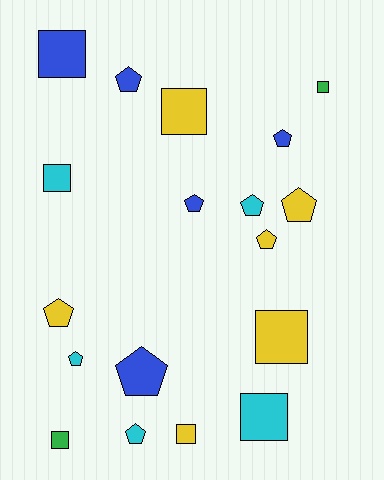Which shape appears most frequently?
Pentagon, with 10 objects.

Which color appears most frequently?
Yellow, with 6 objects.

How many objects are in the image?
There are 18 objects.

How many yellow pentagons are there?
There are 3 yellow pentagons.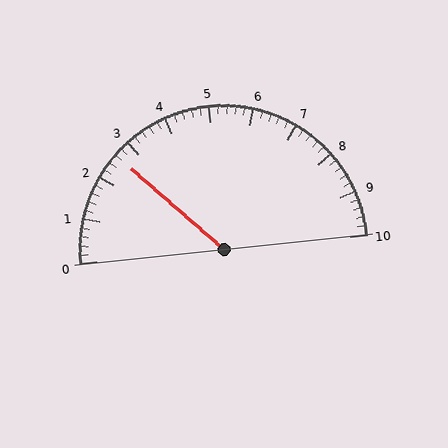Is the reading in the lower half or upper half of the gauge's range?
The reading is in the lower half of the range (0 to 10).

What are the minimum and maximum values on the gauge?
The gauge ranges from 0 to 10.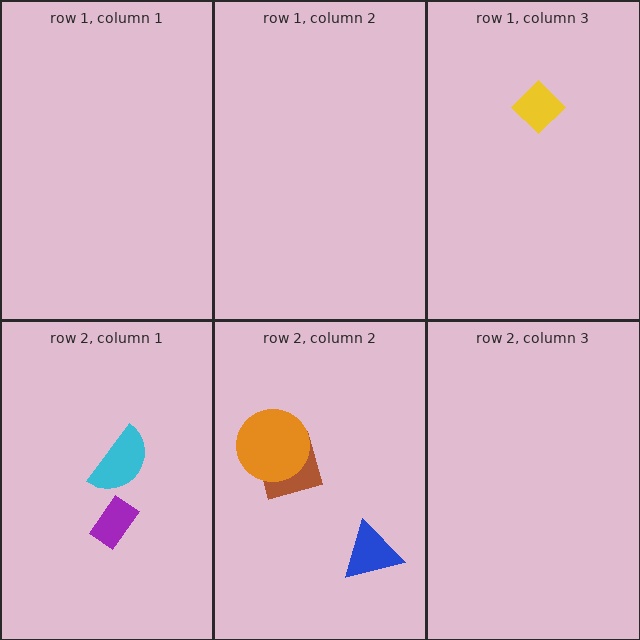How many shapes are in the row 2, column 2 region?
3.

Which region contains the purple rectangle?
The row 2, column 1 region.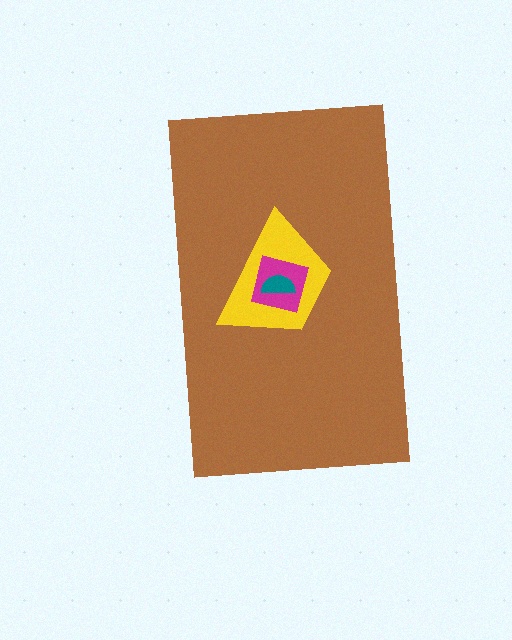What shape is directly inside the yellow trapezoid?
The magenta square.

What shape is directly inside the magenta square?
The teal semicircle.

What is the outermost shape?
The brown rectangle.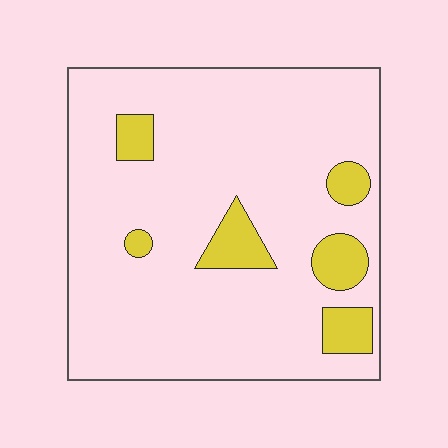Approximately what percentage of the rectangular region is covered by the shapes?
Approximately 10%.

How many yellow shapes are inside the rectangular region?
6.